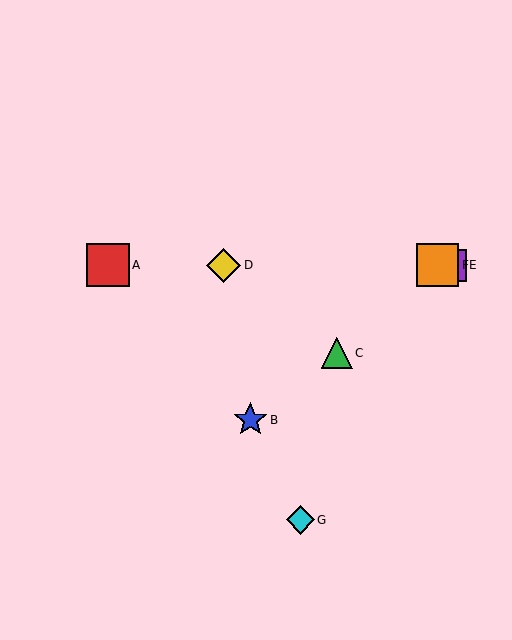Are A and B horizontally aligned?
No, A is at y≈265 and B is at y≈420.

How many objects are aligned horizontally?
4 objects (A, D, E, F) are aligned horizontally.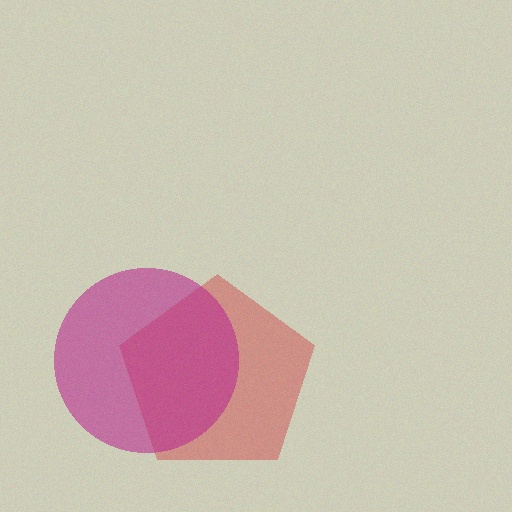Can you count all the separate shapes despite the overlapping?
Yes, there are 2 separate shapes.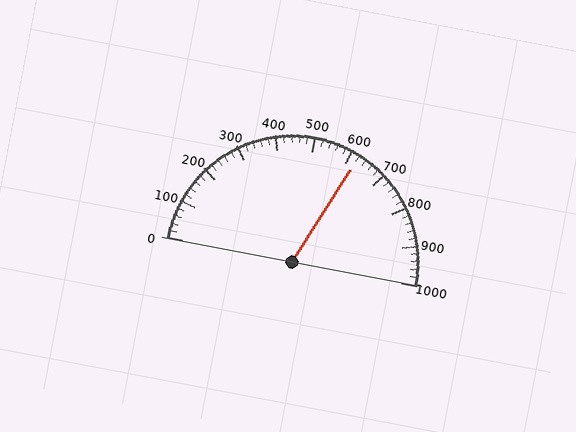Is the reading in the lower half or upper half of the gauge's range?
The reading is in the upper half of the range (0 to 1000).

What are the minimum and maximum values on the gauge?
The gauge ranges from 0 to 1000.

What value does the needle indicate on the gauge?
The needle indicates approximately 620.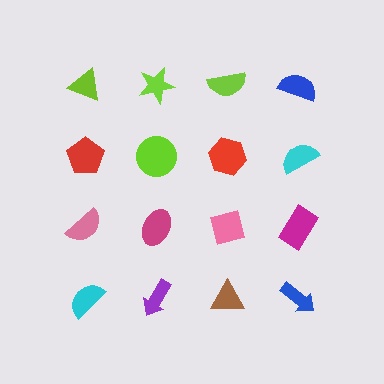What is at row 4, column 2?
A purple arrow.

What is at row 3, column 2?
A magenta ellipse.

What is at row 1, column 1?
A lime triangle.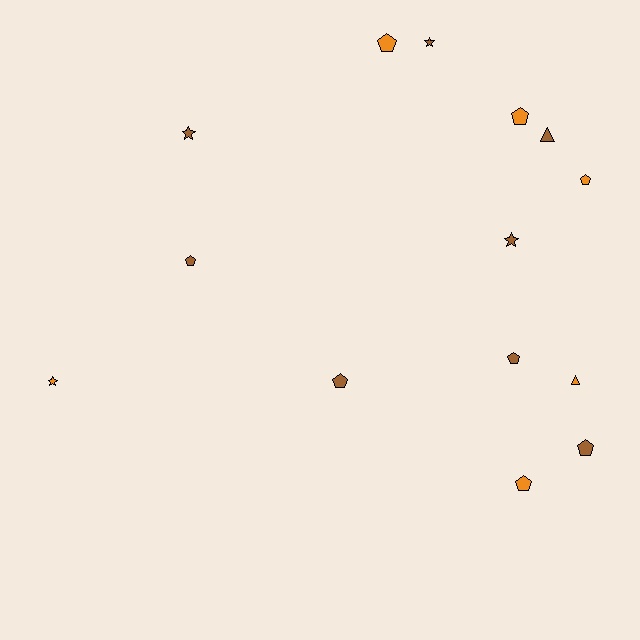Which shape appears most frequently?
Pentagon, with 8 objects.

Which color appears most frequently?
Brown, with 8 objects.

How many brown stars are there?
There are 3 brown stars.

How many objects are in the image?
There are 14 objects.